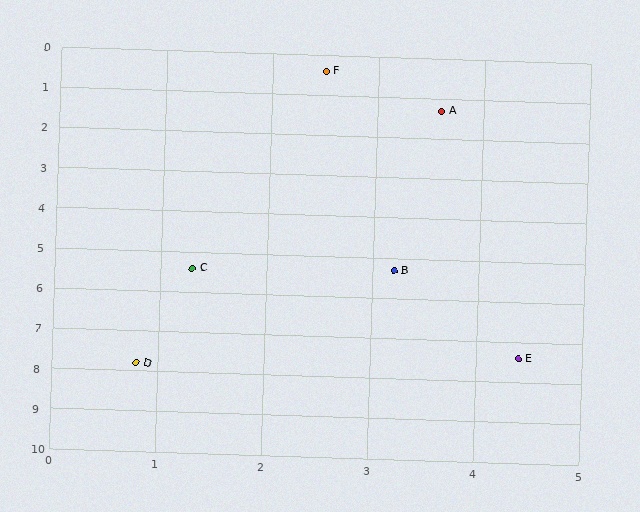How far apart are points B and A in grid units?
Points B and A are about 4.0 grid units apart.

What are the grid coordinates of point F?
Point F is at approximately (2.5, 0.4).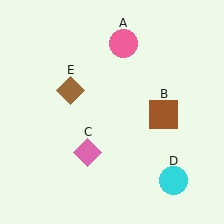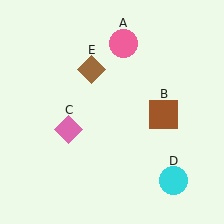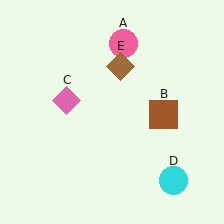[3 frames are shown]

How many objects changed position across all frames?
2 objects changed position: pink diamond (object C), brown diamond (object E).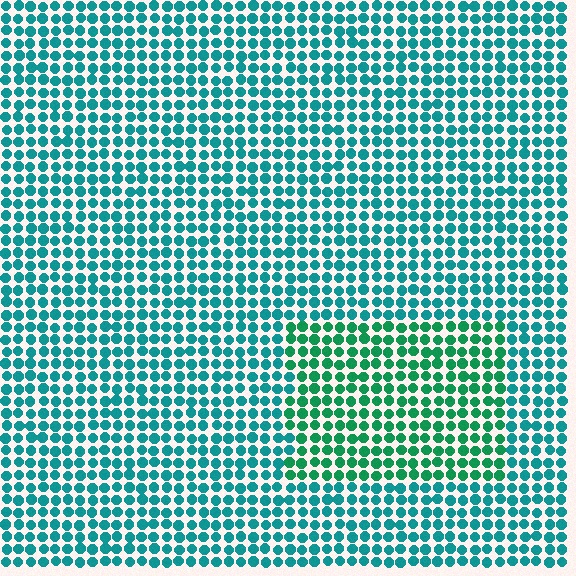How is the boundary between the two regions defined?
The boundary is defined purely by a slight shift in hue (about 30 degrees). Spacing, size, and orientation are identical on both sides.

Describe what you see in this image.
The image is filled with small teal elements in a uniform arrangement. A rectangle-shaped region is visible where the elements are tinted to a slightly different hue, forming a subtle color boundary.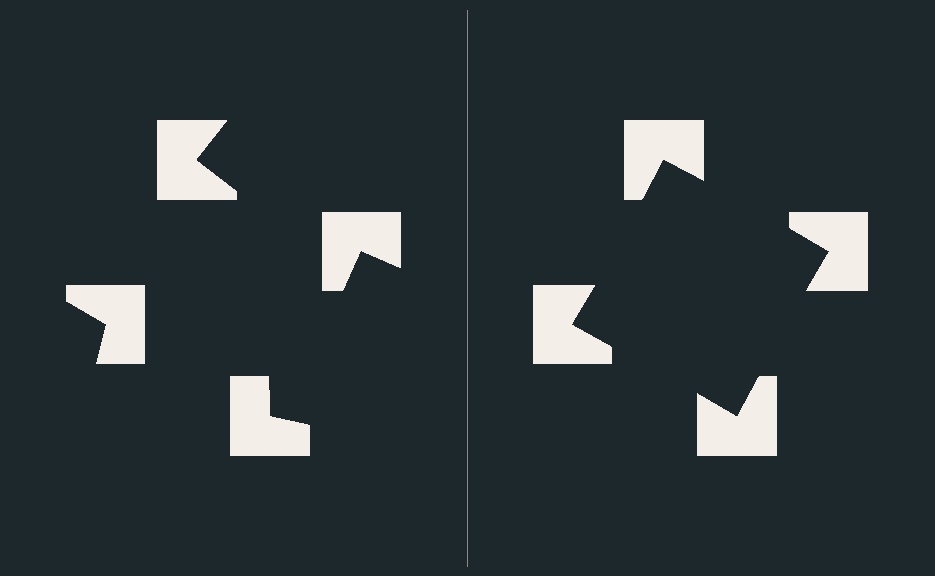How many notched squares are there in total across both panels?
8 — 4 on each side.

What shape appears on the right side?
An illusory square.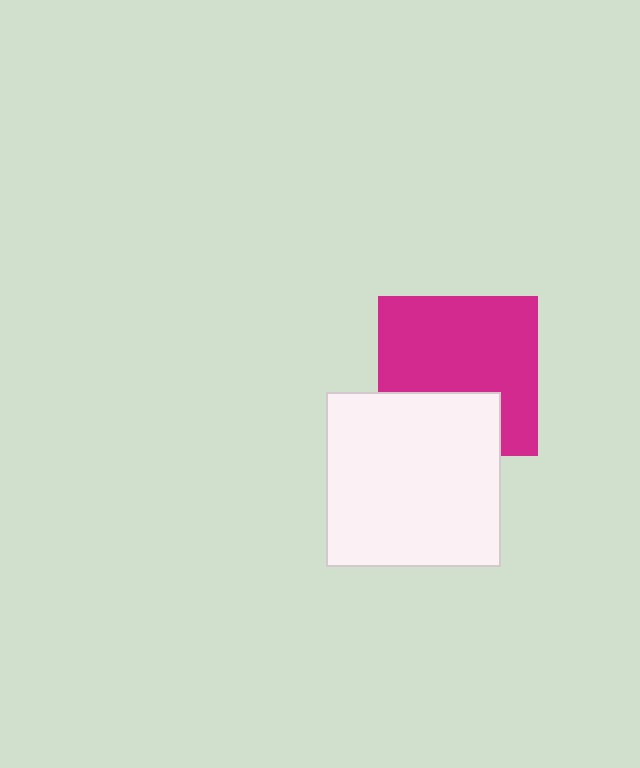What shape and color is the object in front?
The object in front is a white square.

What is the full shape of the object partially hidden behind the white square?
The partially hidden object is a magenta square.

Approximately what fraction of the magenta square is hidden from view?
Roughly 31% of the magenta square is hidden behind the white square.